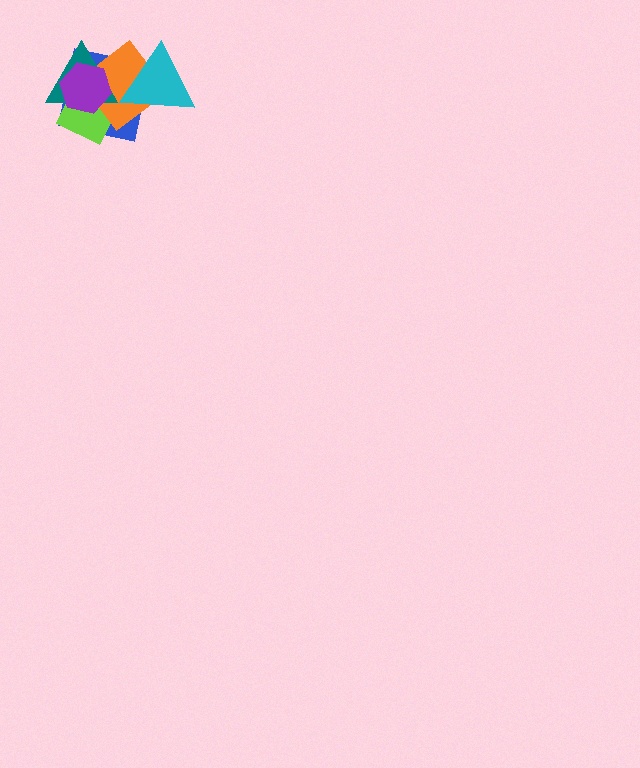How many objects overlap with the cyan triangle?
2 objects overlap with the cyan triangle.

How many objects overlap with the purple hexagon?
4 objects overlap with the purple hexagon.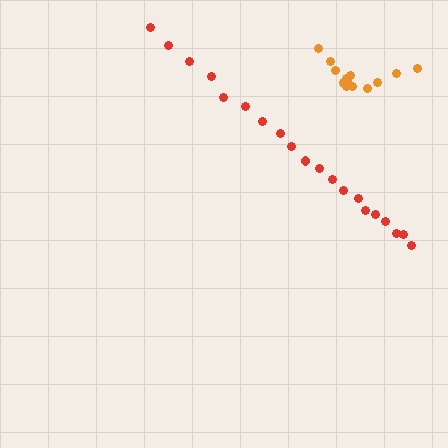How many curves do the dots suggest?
There are 2 distinct paths.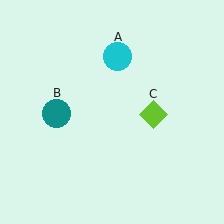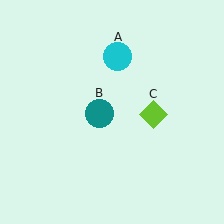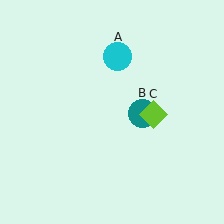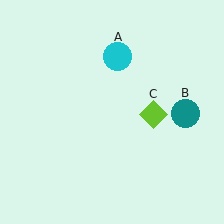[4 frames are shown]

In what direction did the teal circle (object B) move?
The teal circle (object B) moved right.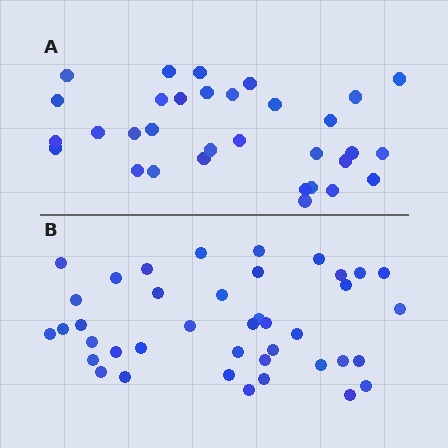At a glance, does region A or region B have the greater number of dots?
Region B (the bottom region) has more dots.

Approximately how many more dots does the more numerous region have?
Region B has roughly 8 or so more dots than region A.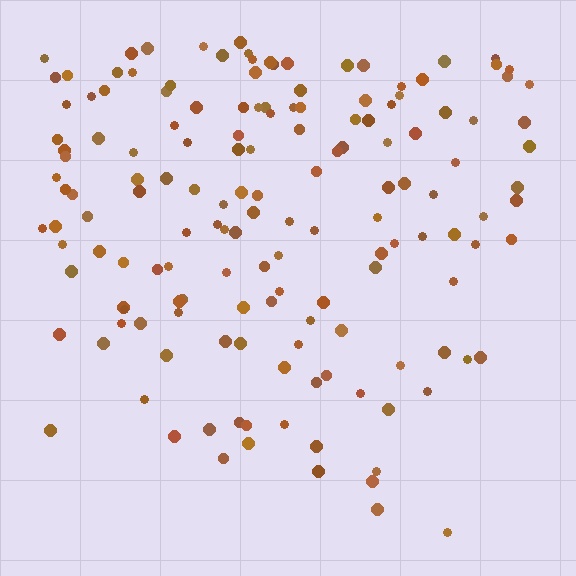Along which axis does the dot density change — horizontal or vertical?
Vertical.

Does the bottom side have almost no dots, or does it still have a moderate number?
Still a moderate number, just noticeably fewer than the top.